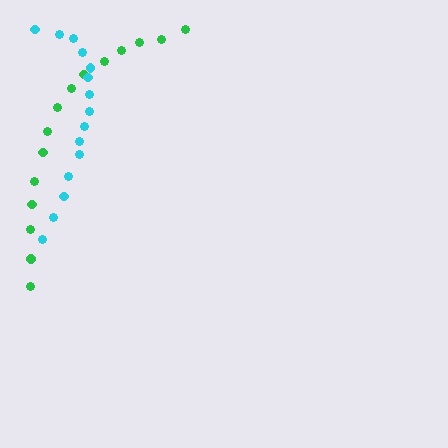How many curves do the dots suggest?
There are 2 distinct paths.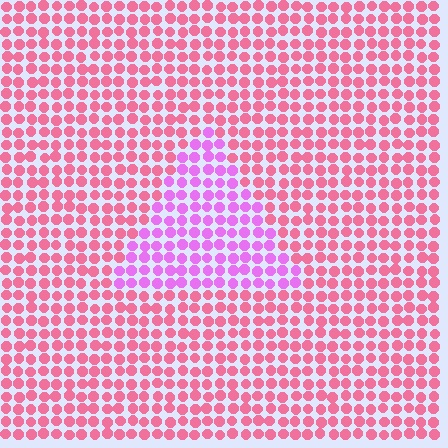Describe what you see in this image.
The image is filled with small pink elements in a uniform arrangement. A triangle-shaped region is visible where the elements are tinted to a slightly different hue, forming a subtle color boundary.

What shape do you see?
I see a triangle.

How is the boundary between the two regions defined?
The boundary is defined purely by a slight shift in hue (about 43 degrees). Spacing, size, and orientation are identical on both sides.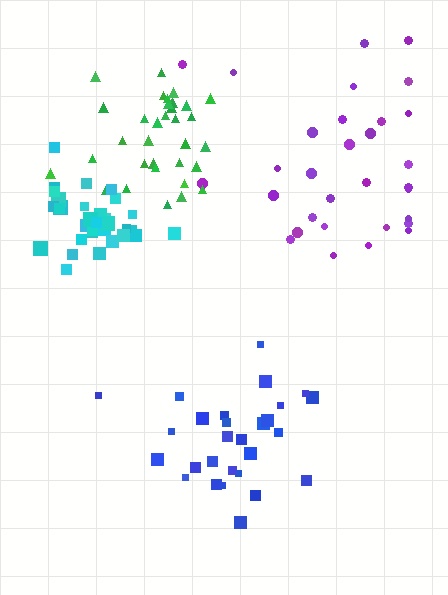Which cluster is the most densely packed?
Cyan.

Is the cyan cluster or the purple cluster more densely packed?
Cyan.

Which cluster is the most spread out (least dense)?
Purple.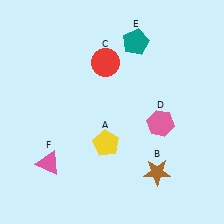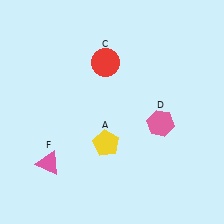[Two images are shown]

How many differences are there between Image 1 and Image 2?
There are 2 differences between the two images.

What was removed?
The teal pentagon (E), the brown star (B) were removed in Image 2.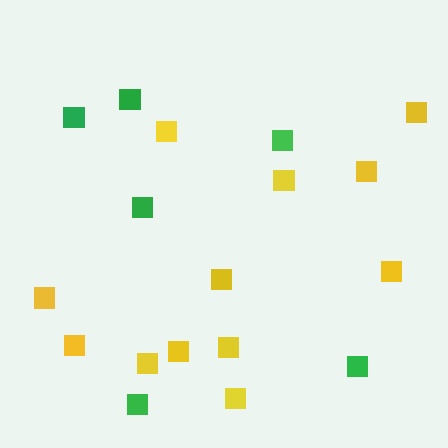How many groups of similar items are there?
There are 2 groups: one group of yellow squares (12) and one group of green squares (6).